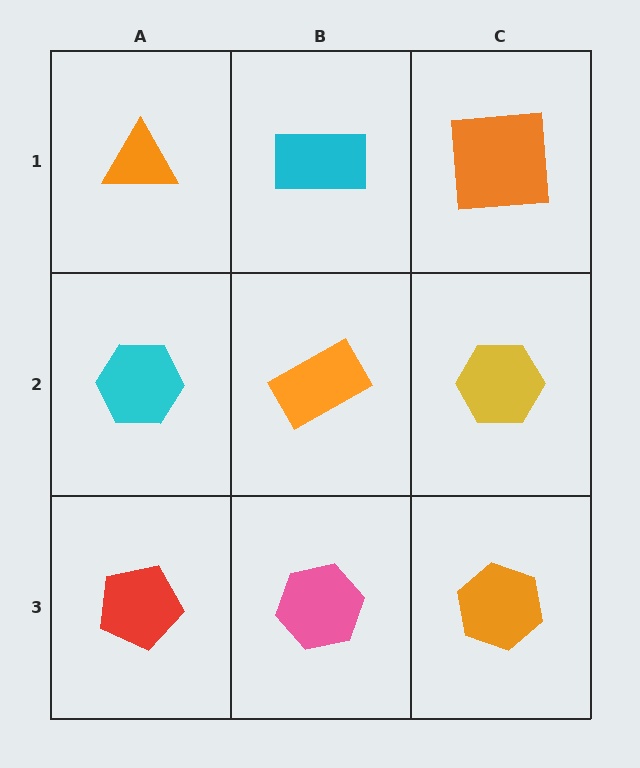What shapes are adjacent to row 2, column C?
An orange square (row 1, column C), an orange hexagon (row 3, column C), an orange rectangle (row 2, column B).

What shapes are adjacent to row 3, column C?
A yellow hexagon (row 2, column C), a pink hexagon (row 3, column B).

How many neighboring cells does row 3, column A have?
2.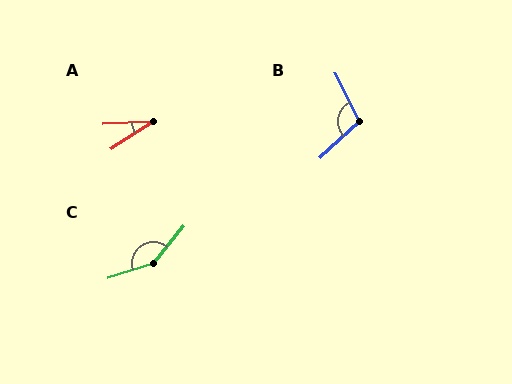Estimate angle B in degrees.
Approximately 107 degrees.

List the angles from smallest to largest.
A (30°), B (107°), C (147°).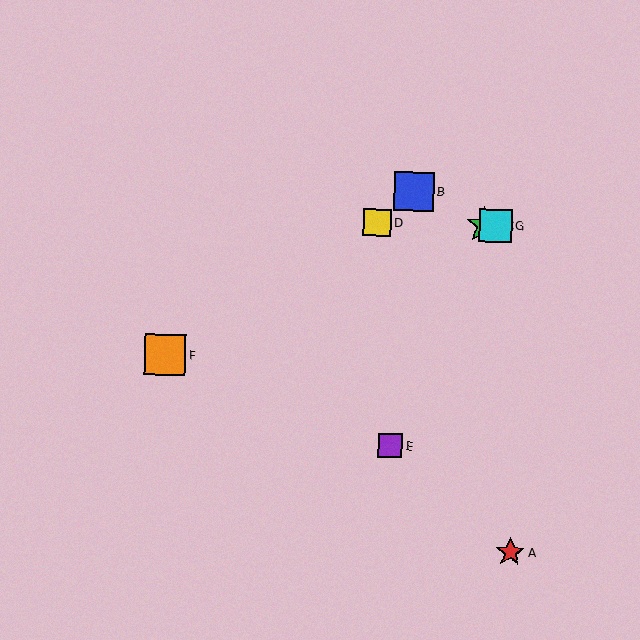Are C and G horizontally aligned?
Yes, both are at y≈225.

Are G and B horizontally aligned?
No, G is at y≈226 and B is at y≈191.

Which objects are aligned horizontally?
Objects C, D, G are aligned horizontally.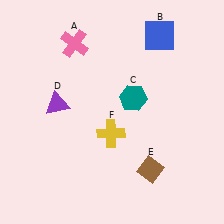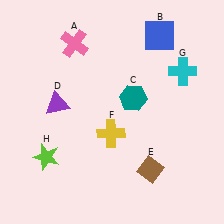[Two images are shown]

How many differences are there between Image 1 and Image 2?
There are 2 differences between the two images.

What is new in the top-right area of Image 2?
A cyan cross (G) was added in the top-right area of Image 2.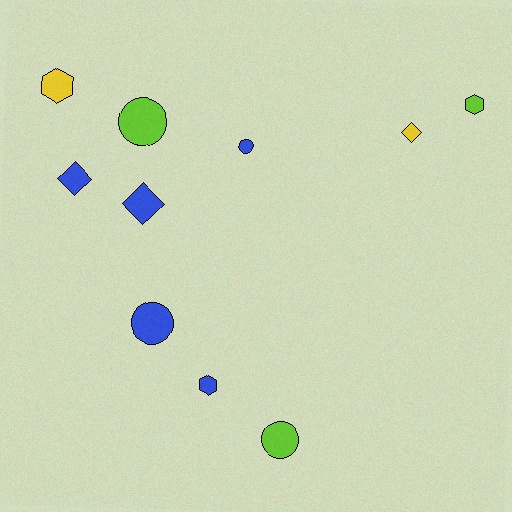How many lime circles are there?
There are 2 lime circles.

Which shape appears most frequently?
Circle, with 4 objects.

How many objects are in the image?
There are 10 objects.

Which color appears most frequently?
Blue, with 5 objects.